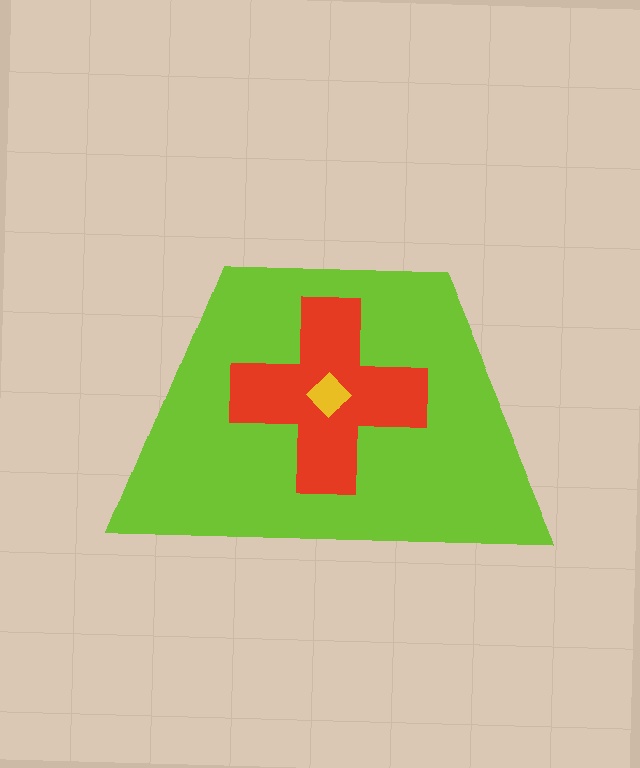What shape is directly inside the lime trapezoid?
The red cross.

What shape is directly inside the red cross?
The yellow diamond.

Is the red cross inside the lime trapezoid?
Yes.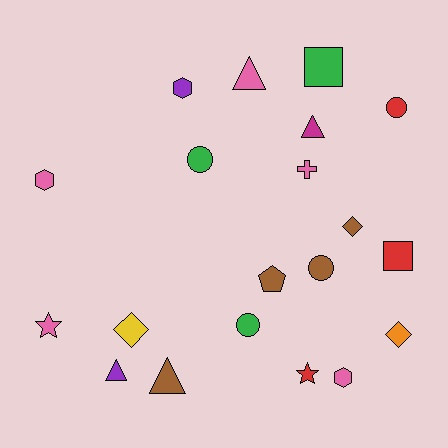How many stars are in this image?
There are 2 stars.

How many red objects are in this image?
There are 3 red objects.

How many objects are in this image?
There are 20 objects.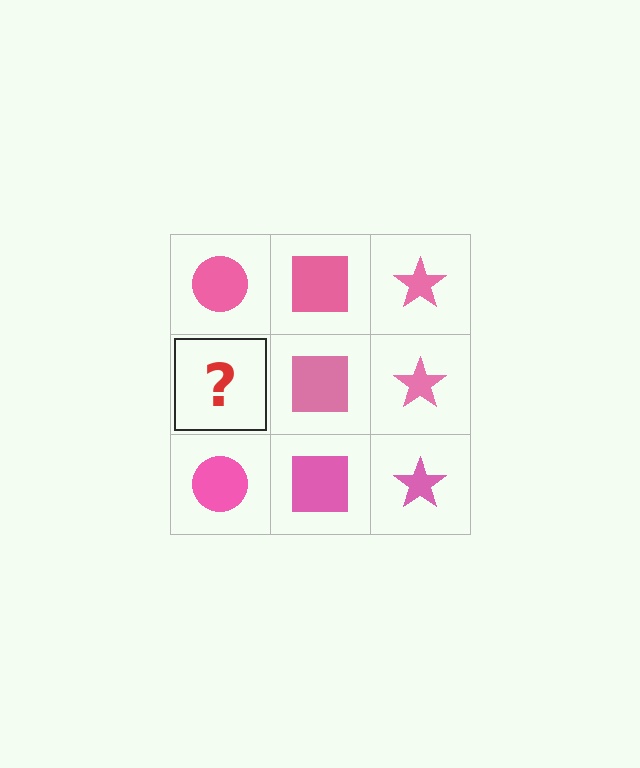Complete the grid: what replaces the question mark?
The question mark should be replaced with a pink circle.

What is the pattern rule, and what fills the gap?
The rule is that each column has a consistent shape. The gap should be filled with a pink circle.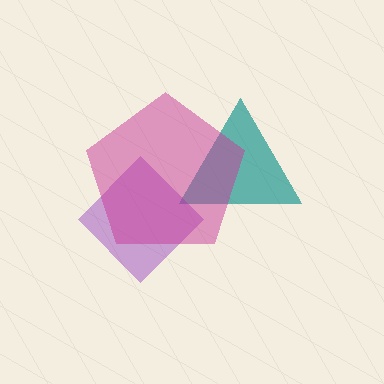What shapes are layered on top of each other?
The layered shapes are: a teal triangle, a purple diamond, a magenta pentagon.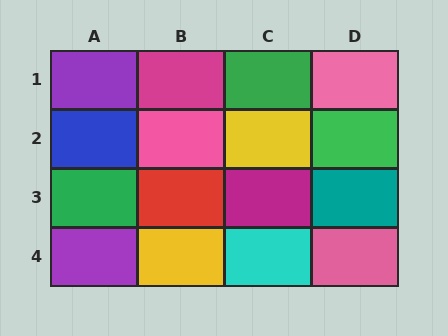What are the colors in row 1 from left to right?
Purple, magenta, green, pink.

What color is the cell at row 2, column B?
Pink.